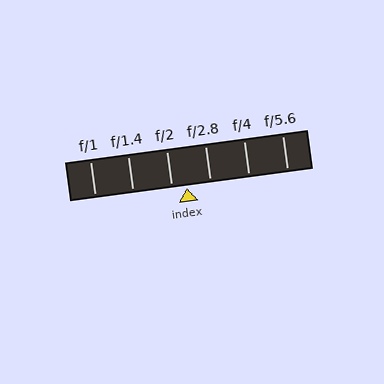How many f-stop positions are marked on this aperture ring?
There are 6 f-stop positions marked.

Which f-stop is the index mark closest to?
The index mark is closest to f/2.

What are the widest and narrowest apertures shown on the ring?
The widest aperture shown is f/1 and the narrowest is f/5.6.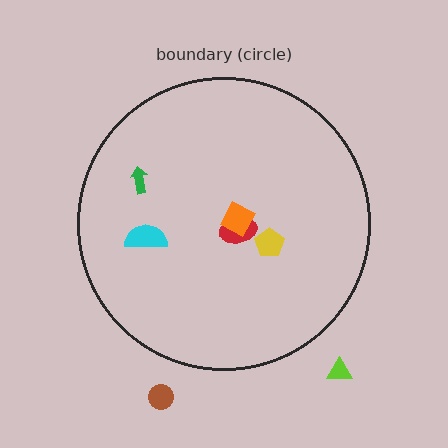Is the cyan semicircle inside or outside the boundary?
Inside.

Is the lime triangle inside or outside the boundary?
Outside.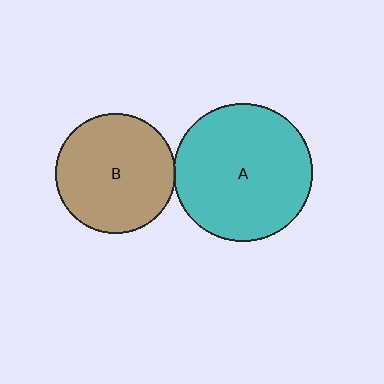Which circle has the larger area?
Circle A (teal).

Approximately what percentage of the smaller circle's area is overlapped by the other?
Approximately 5%.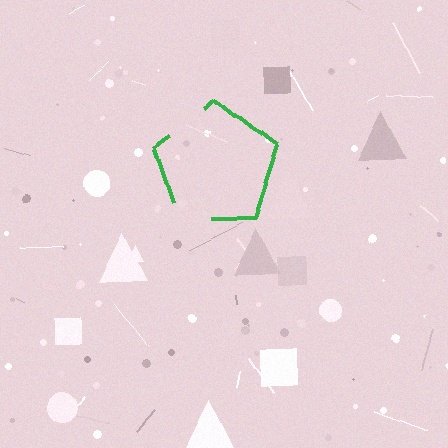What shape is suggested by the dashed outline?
The dashed outline suggests a pentagon.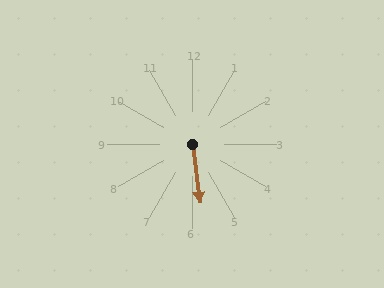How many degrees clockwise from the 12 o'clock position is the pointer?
Approximately 173 degrees.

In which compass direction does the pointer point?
South.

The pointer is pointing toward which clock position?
Roughly 6 o'clock.